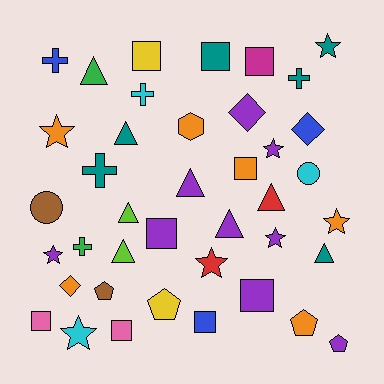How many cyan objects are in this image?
There are 3 cyan objects.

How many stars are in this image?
There are 8 stars.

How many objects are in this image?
There are 40 objects.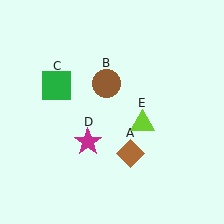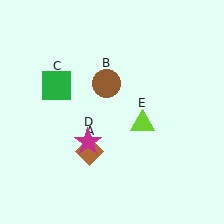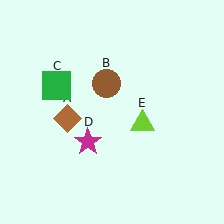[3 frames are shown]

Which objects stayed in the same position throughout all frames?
Brown circle (object B) and green square (object C) and magenta star (object D) and lime triangle (object E) remained stationary.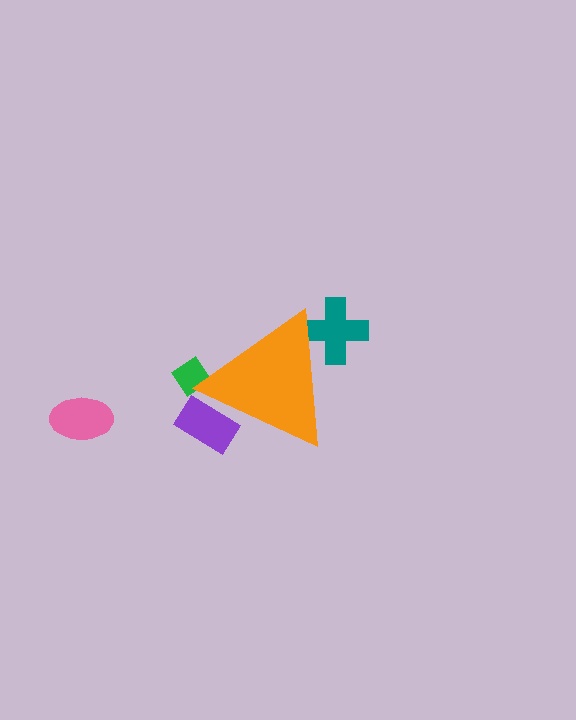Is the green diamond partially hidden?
Yes, the green diamond is partially hidden behind the orange triangle.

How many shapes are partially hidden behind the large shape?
3 shapes are partially hidden.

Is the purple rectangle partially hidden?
Yes, the purple rectangle is partially hidden behind the orange triangle.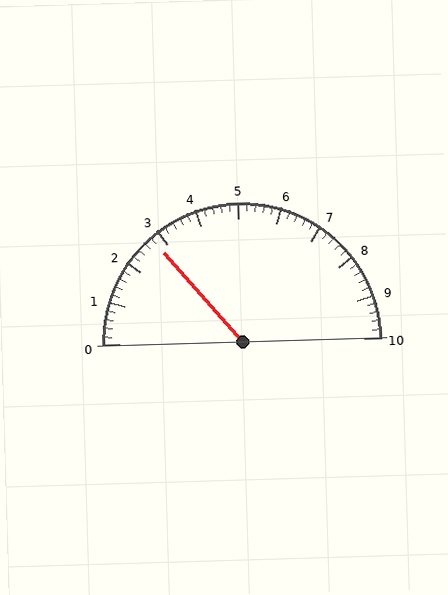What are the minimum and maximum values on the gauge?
The gauge ranges from 0 to 10.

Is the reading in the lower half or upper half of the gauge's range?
The reading is in the lower half of the range (0 to 10).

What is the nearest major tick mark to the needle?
The nearest major tick mark is 3.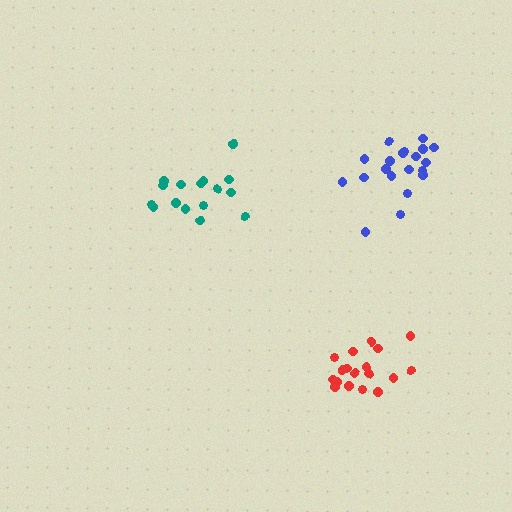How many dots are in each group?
Group 1: 18 dots, Group 2: 16 dots, Group 3: 20 dots (54 total).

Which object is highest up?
The blue cluster is topmost.